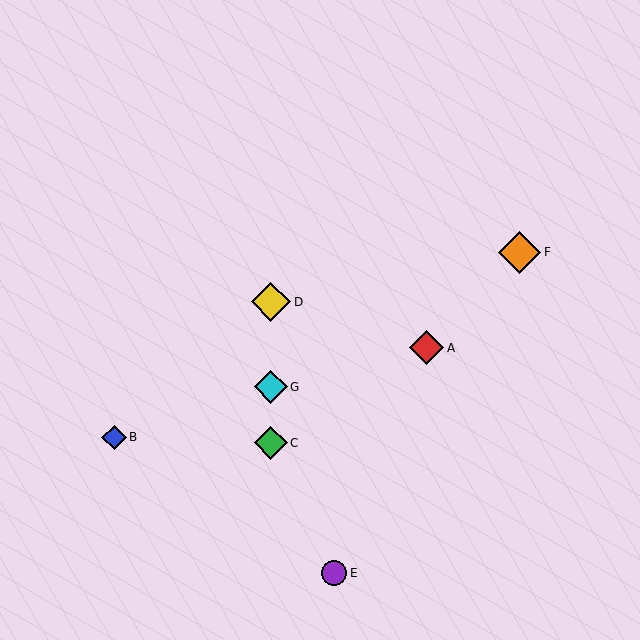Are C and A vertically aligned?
No, C is at x≈271 and A is at x≈427.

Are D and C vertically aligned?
Yes, both are at x≈271.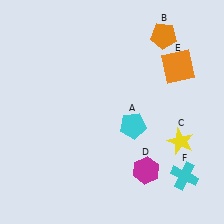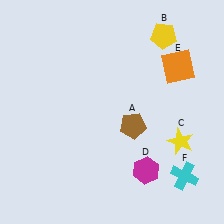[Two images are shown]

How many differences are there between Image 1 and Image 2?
There are 2 differences between the two images.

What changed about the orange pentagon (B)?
In Image 1, B is orange. In Image 2, it changed to yellow.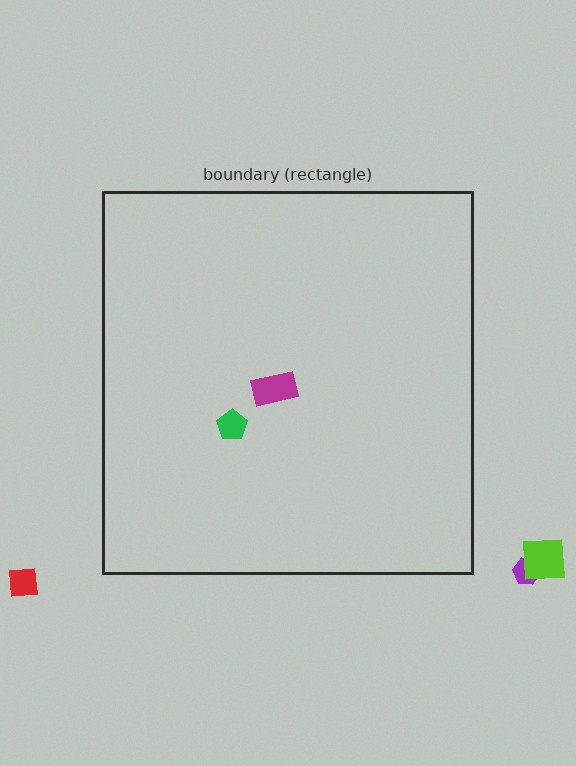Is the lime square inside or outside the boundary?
Outside.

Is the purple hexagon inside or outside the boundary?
Outside.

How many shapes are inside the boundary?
2 inside, 3 outside.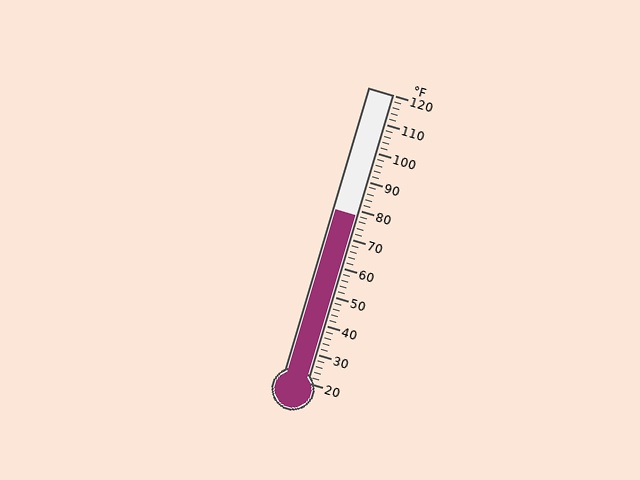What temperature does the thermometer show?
The thermometer shows approximately 78°F.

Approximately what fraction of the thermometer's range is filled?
The thermometer is filled to approximately 60% of its range.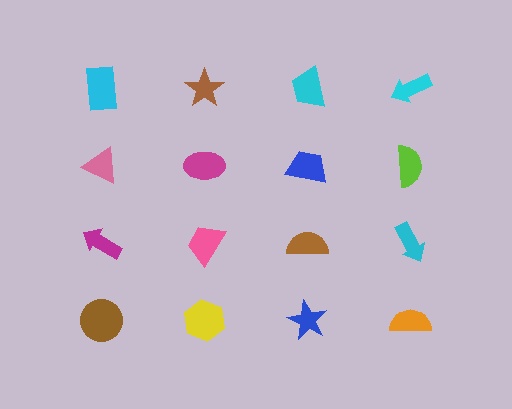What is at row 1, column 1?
A cyan rectangle.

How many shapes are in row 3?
4 shapes.